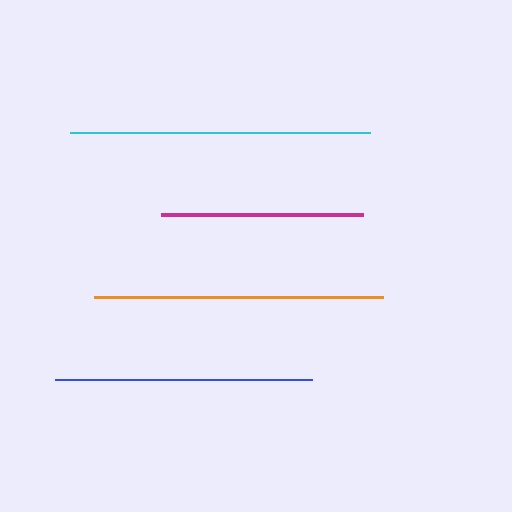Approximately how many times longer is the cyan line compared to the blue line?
The cyan line is approximately 1.2 times the length of the blue line.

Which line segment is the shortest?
The magenta line is the shortest at approximately 201 pixels.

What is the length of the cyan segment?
The cyan segment is approximately 300 pixels long.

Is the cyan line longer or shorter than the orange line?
The cyan line is longer than the orange line.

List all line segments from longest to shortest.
From longest to shortest: cyan, orange, blue, magenta.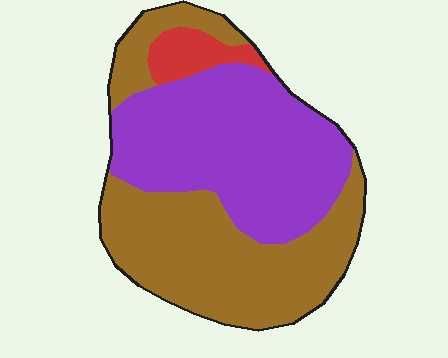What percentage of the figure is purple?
Purple covers around 45% of the figure.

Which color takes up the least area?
Red, at roughly 5%.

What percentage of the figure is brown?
Brown takes up about one half (1/2) of the figure.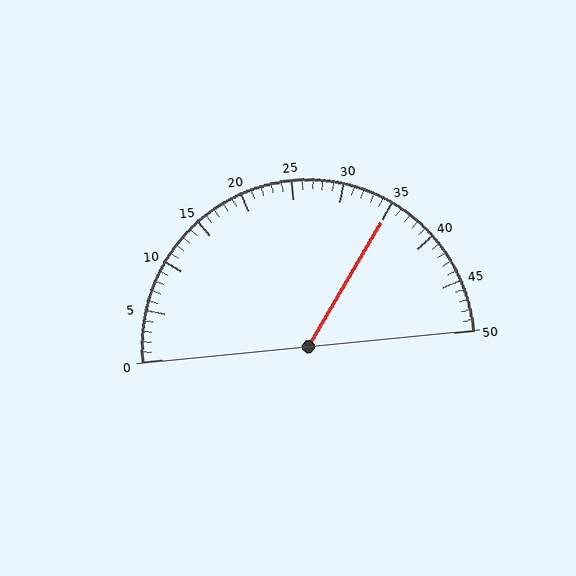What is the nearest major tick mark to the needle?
The nearest major tick mark is 35.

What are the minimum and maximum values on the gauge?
The gauge ranges from 0 to 50.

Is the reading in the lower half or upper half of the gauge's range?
The reading is in the upper half of the range (0 to 50).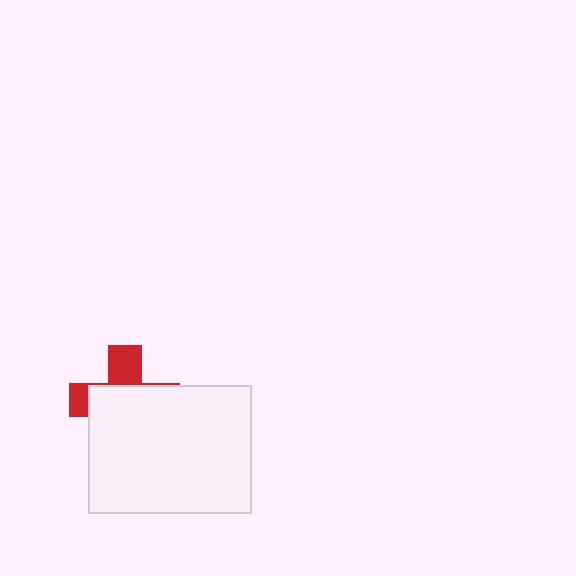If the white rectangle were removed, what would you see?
You would see the complete red cross.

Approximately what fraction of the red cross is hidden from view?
Roughly 67% of the red cross is hidden behind the white rectangle.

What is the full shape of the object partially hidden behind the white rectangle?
The partially hidden object is a red cross.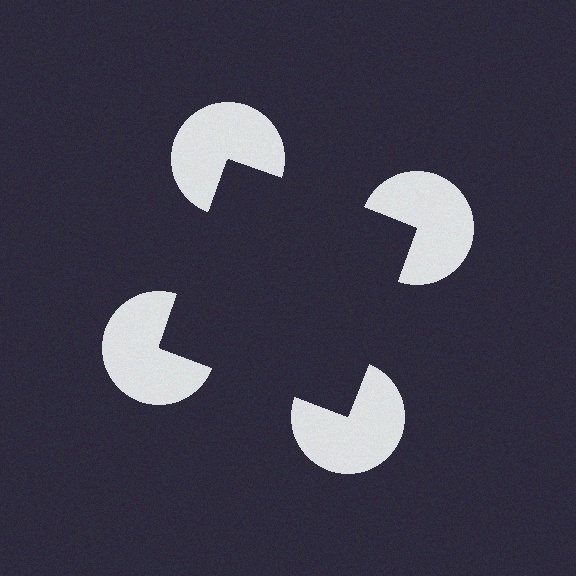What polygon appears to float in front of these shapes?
An illusory square — its edges are inferred from the aligned wedge cuts in the pac-man discs, not physically drawn.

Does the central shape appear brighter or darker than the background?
It typically appears slightly darker than the background, even though no actual brightness change is drawn.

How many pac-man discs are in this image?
There are 4 — one at each vertex of the illusory square.